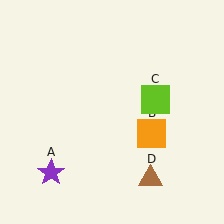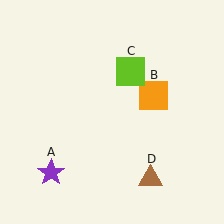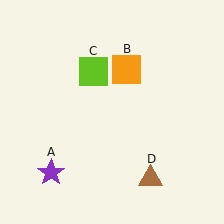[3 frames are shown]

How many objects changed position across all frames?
2 objects changed position: orange square (object B), lime square (object C).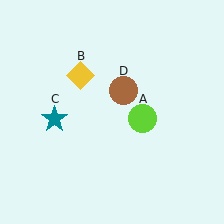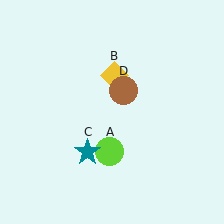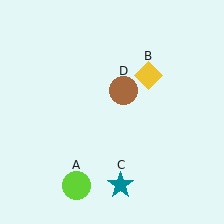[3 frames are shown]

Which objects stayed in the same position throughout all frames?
Brown circle (object D) remained stationary.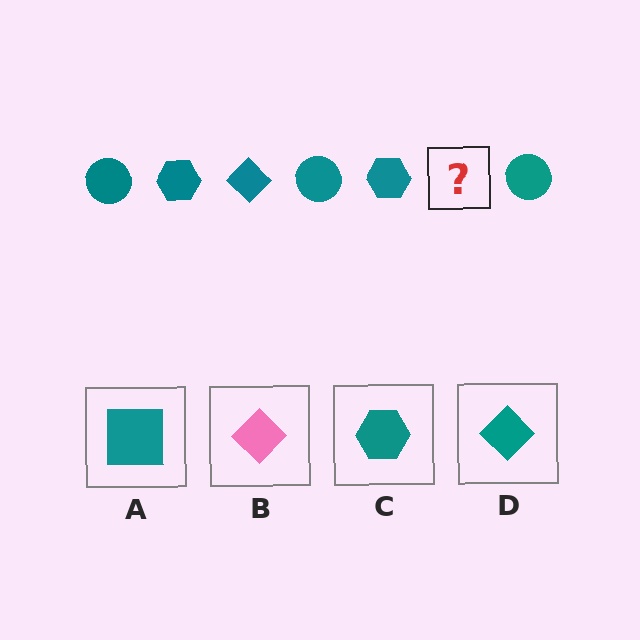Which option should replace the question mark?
Option D.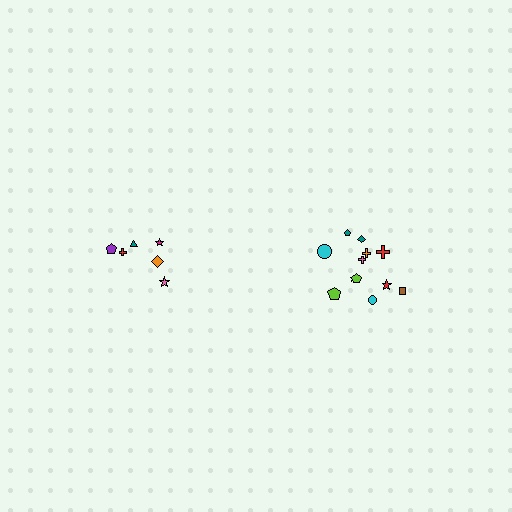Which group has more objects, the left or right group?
The right group.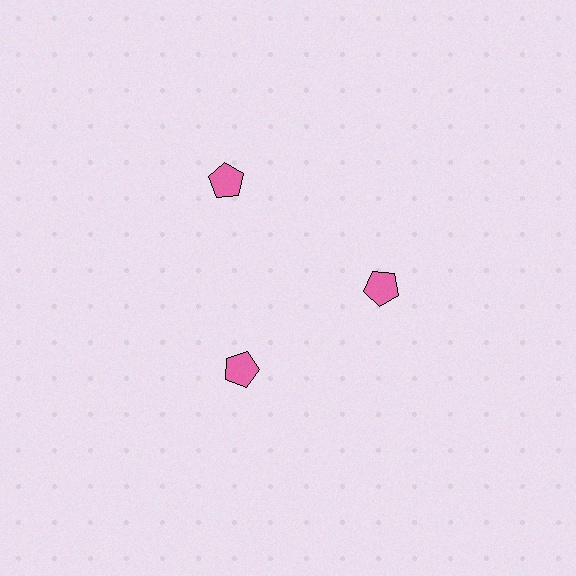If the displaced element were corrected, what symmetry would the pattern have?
It would have 3-fold rotational symmetry — the pattern would map onto itself every 120 degrees.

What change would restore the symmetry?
The symmetry would be restored by moving it inward, back onto the ring so that all 3 pentagons sit at equal angles and equal distance from the center.